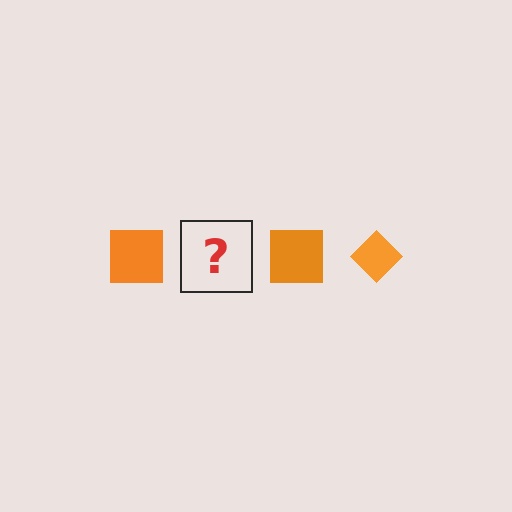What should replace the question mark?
The question mark should be replaced with an orange diamond.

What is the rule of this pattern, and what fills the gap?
The rule is that the pattern cycles through square, diamond shapes in orange. The gap should be filled with an orange diamond.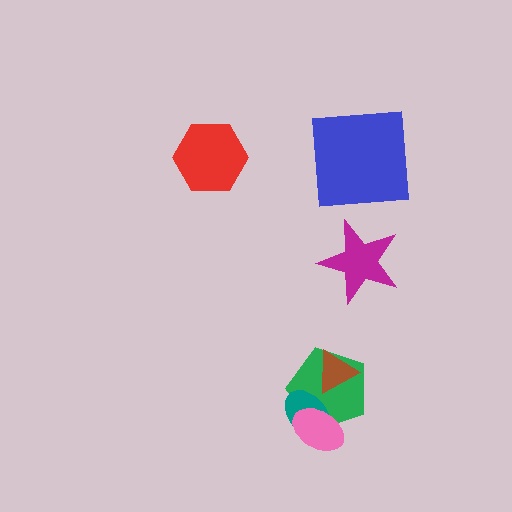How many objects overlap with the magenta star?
0 objects overlap with the magenta star.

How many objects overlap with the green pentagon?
3 objects overlap with the green pentagon.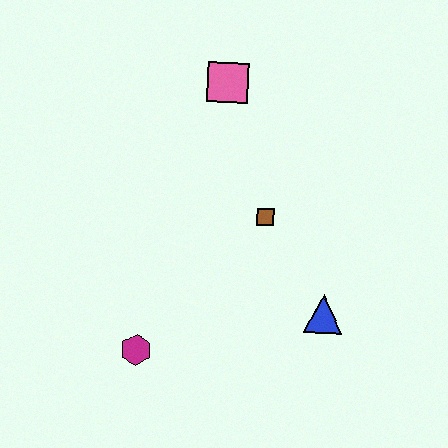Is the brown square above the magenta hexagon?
Yes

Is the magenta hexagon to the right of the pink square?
No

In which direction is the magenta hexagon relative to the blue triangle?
The magenta hexagon is to the left of the blue triangle.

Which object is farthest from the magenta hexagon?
The pink square is farthest from the magenta hexagon.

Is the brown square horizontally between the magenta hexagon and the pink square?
No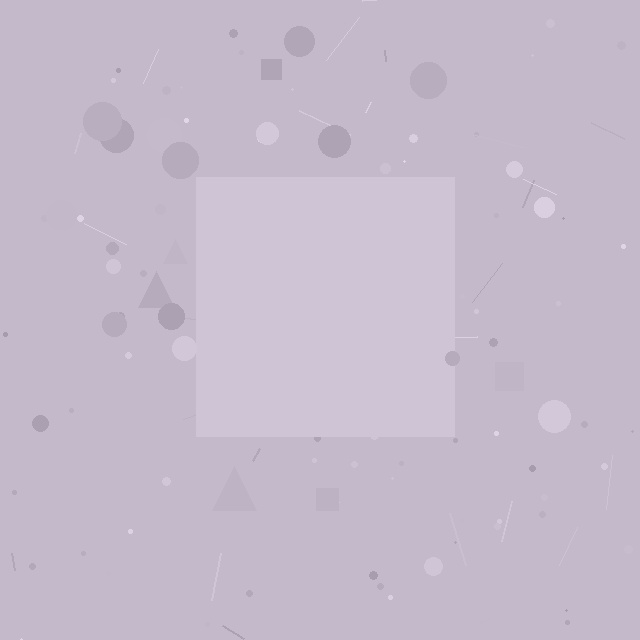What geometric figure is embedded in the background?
A square is embedded in the background.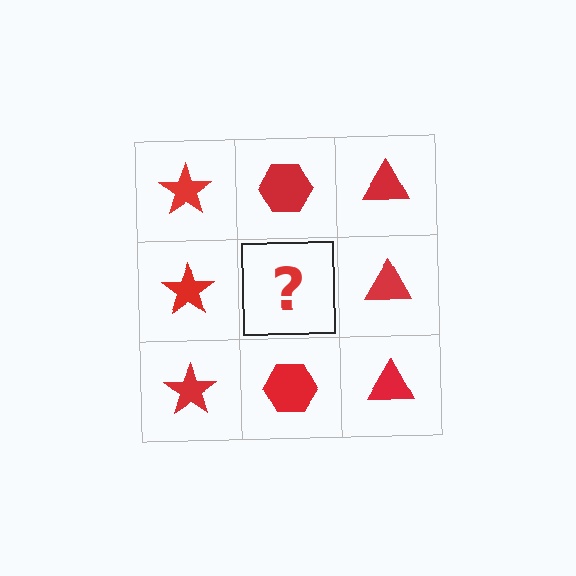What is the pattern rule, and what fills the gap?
The rule is that each column has a consistent shape. The gap should be filled with a red hexagon.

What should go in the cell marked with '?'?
The missing cell should contain a red hexagon.